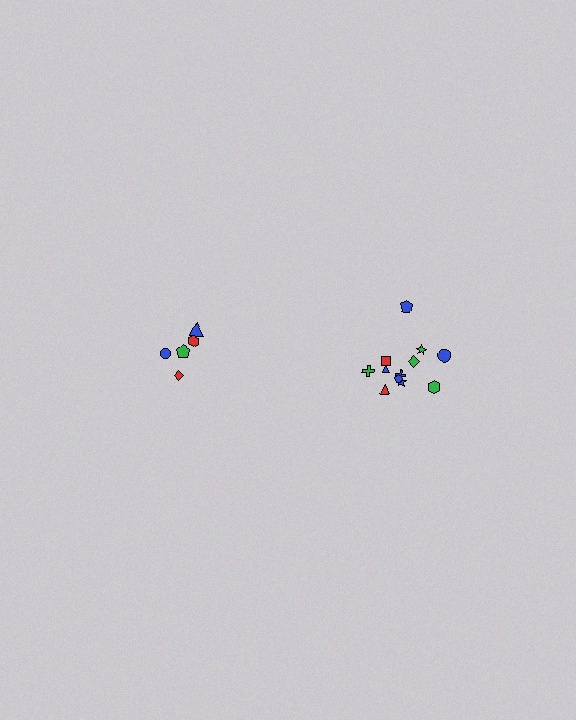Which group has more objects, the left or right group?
The right group.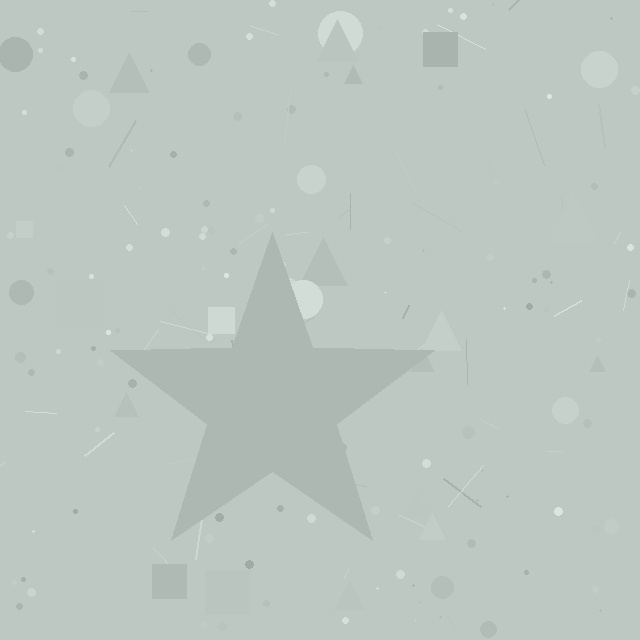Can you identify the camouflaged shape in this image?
The camouflaged shape is a star.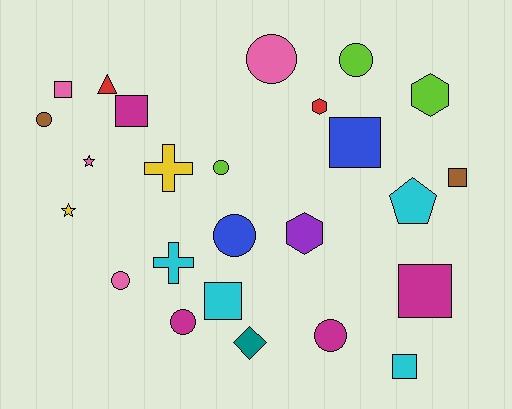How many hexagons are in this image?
There are 3 hexagons.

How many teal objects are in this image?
There is 1 teal object.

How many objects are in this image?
There are 25 objects.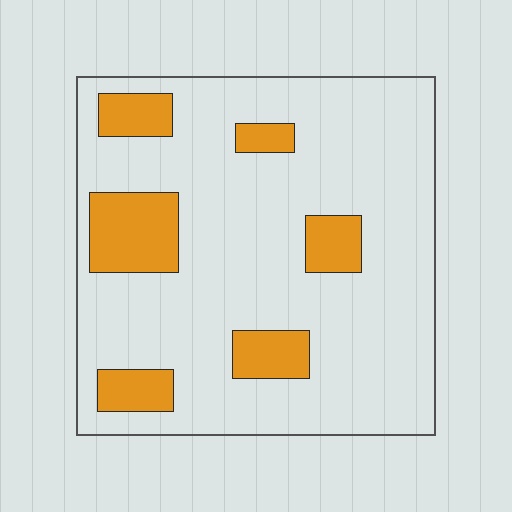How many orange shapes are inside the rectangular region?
6.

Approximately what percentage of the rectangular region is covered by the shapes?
Approximately 20%.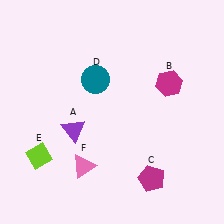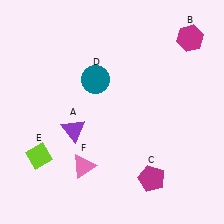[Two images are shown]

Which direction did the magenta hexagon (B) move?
The magenta hexagon (B) moved up.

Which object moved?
The magenta hexagon (B) moved up.